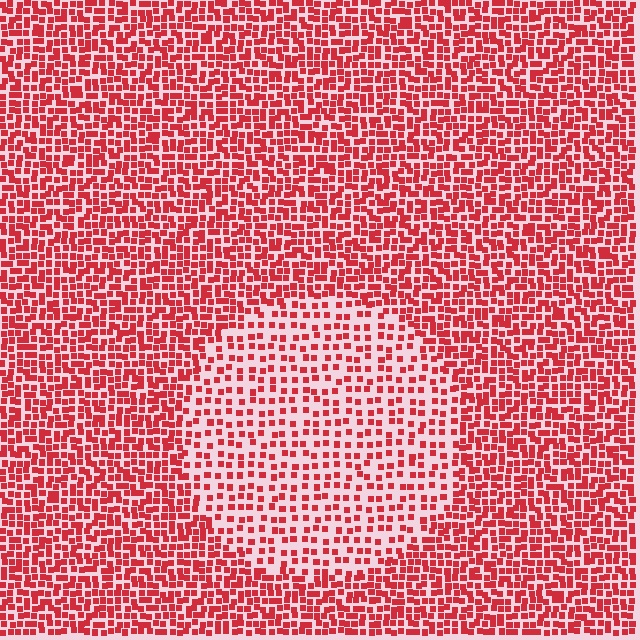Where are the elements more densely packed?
The elements are more densely packed outside the circle boundary.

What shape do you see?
I see a circle.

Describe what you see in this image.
The image contains small red elements arranged at two different densities. A circle-shaped region is visible where the elements are less densely packed than the surrounding area.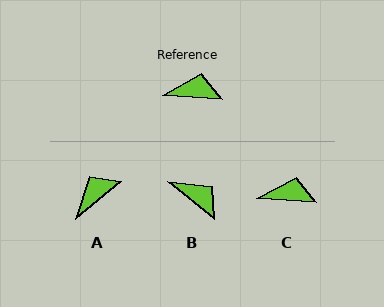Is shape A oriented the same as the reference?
No, it is off by about 43 degrees.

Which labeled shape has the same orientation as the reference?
C.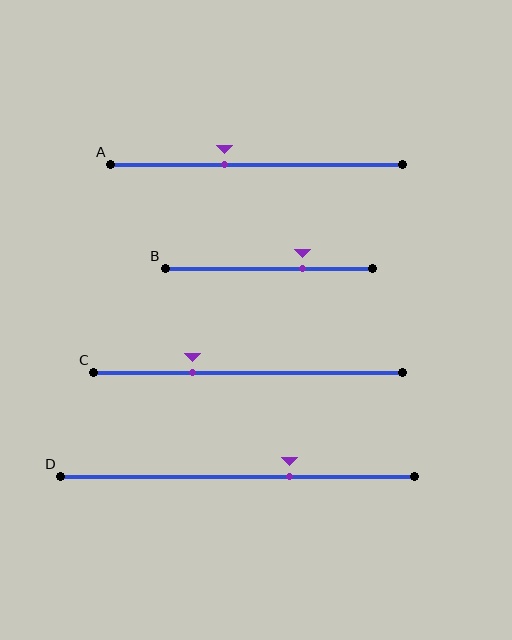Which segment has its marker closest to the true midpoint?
Segment A has its marker closest to the true midpoint.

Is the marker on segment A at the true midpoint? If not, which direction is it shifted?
No, the marker on segment A is shifted to the left by about 11% of the segment length.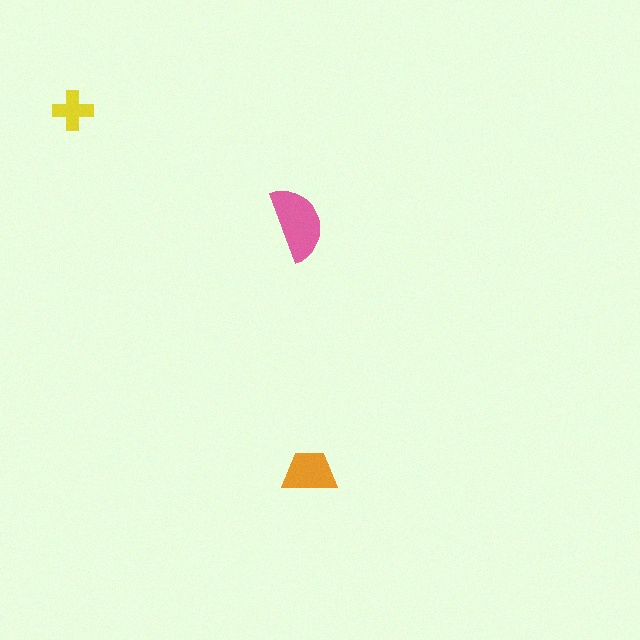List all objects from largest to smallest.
The pink semicircle, the orange trapezoid, the yellow cross.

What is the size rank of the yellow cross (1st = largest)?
3rd.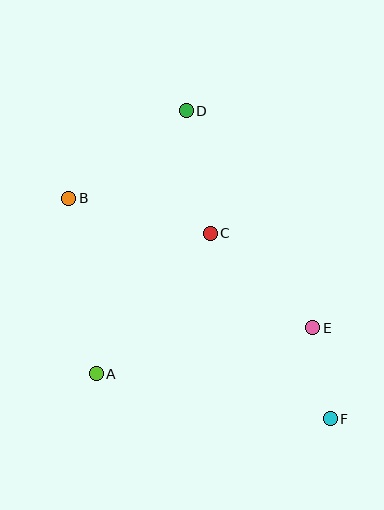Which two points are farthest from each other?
Points B and F are farthest from each other.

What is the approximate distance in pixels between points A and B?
The distance between A and B is approximately 178 pixels.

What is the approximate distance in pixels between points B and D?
The distance between B and D is approximately 147 pixels.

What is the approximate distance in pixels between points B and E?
The distance between B and E is approximately 276 pixels.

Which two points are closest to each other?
Points E and F are closest to each other.